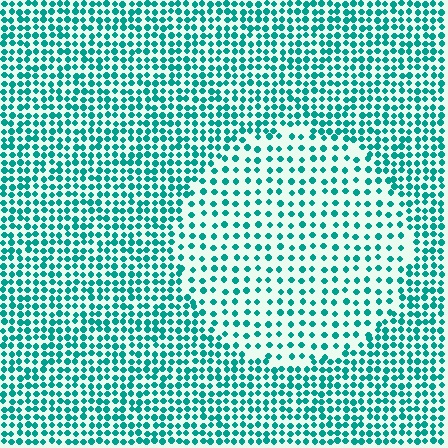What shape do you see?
I see a circle.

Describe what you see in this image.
The image contains small teal elements arranged at two different densities. A circle-shaped region is visible where the elements are less densely packed than the surrounding area.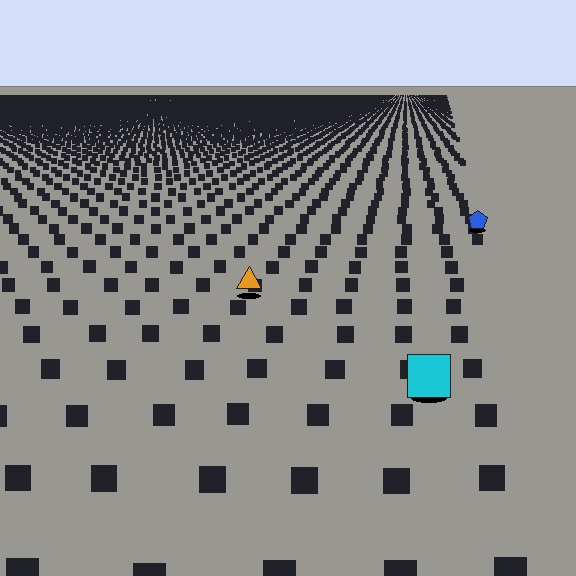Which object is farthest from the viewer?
The blue pentagon is farthest from the viewer. It appears smaller and the ground texture around it is denser.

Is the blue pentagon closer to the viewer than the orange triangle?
No. The orange triangle is closer — you can tell from the texture gradient: the ground texture is coarser near it.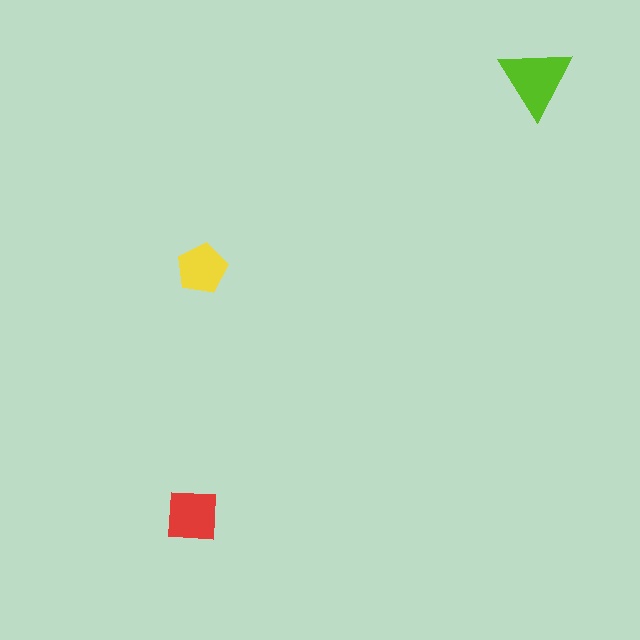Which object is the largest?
The lime triangle.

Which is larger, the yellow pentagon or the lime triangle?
The lime triangle.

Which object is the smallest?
The yellow pentagon.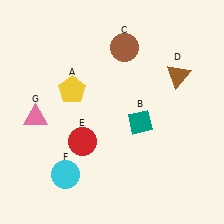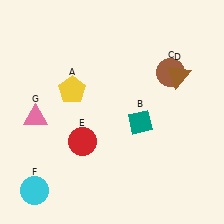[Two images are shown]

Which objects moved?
The objects that moved are: the brown circle (C), the cyan circle (F).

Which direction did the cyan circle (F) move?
The cyan circle (F) moved left.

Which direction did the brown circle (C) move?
The brown circle (C) moved right.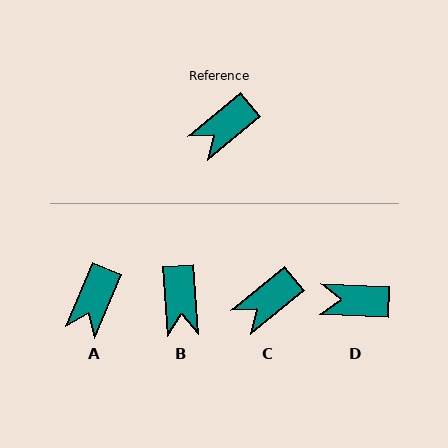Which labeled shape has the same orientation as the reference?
C.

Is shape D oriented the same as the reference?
No, it is off by about 42 degrees.